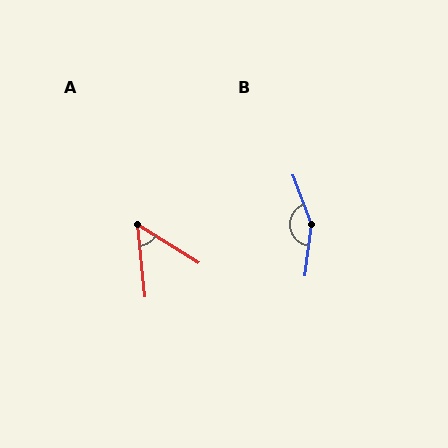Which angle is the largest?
B, at approximately 152 degrees.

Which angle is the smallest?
A, at approximately 52 degrees.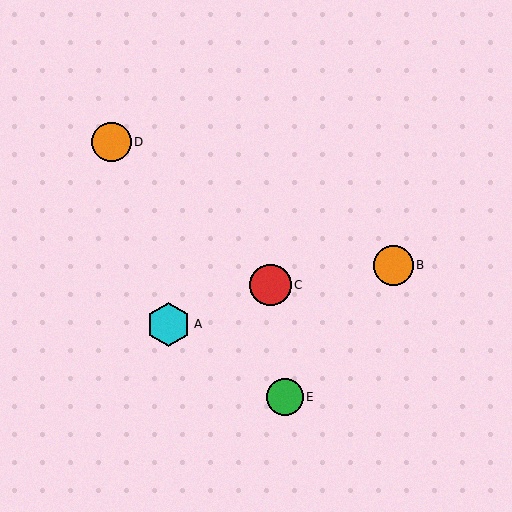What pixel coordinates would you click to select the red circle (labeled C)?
Click at (270, 285) to select the red circle C.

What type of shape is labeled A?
Shape A is a cyan hexagon.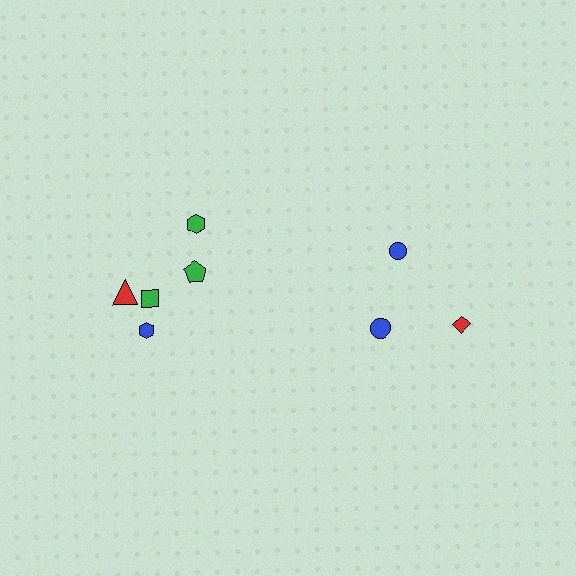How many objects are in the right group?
There are 3 objects.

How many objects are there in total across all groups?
There are 8 objects.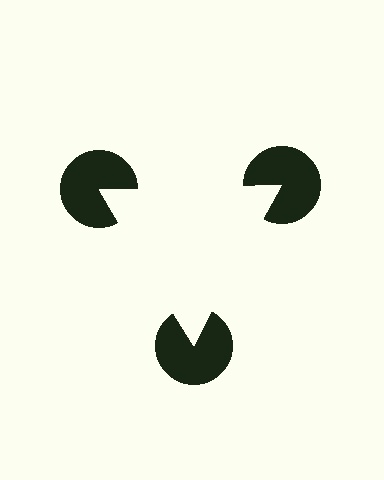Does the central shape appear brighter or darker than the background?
It typically appears slightly brighter than the background, even though no actual brightness change is drawn.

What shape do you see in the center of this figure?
An illusory triangle — its edges are inferred from the aligned wedge cuts in the pac-man discs, not physically drawn.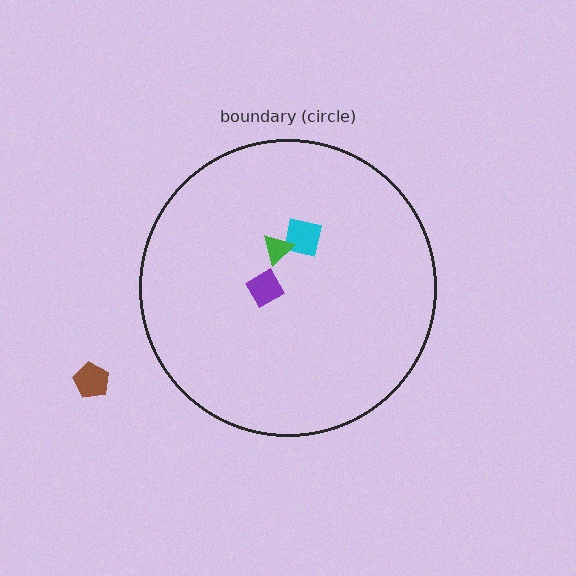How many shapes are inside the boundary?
3 inside, 1 outside.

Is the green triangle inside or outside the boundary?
Inside.